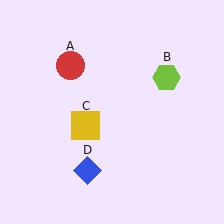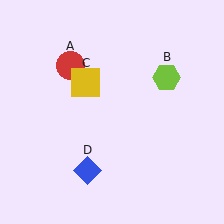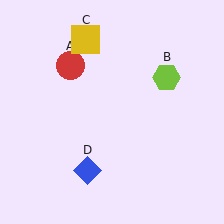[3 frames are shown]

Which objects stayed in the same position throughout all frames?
Red circle (object A) and lime hexagon (object B) and blue diamond (object D) remained stationary.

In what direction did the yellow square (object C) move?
The yellow square (object C) moved up.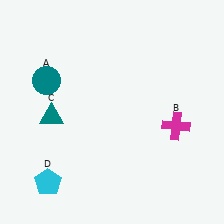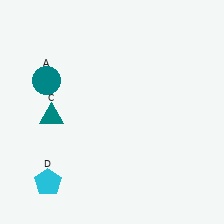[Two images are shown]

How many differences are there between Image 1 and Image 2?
There is 1 difference between the two images.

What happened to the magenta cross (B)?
The magenta cross (B) was removed in Image 2. It was in the bottom-right area of Image 1.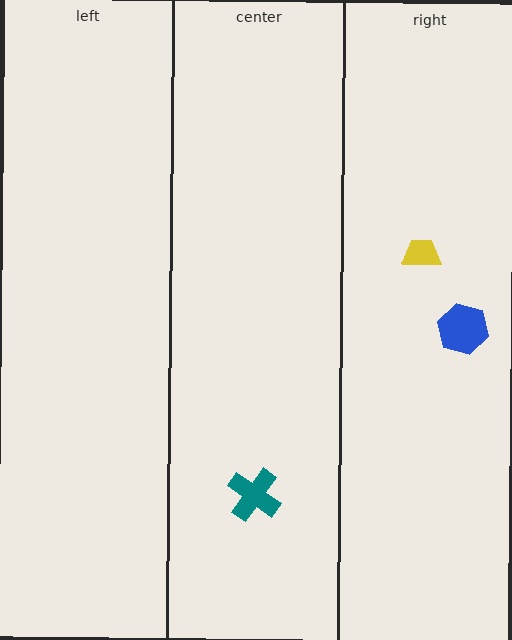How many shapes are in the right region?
2.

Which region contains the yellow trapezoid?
The right region.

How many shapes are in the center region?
1.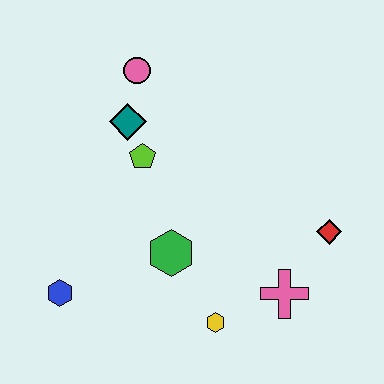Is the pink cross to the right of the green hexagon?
Yes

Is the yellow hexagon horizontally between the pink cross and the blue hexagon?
Yes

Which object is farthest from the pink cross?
The pink circle is farthest from the pink cross.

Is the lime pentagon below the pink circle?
Yes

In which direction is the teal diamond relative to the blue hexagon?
The teal diamond is above the blue hexagon.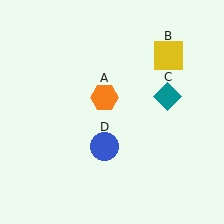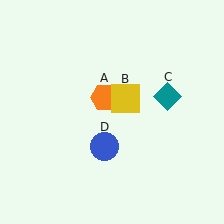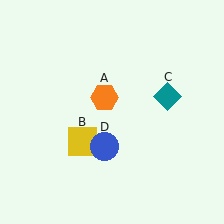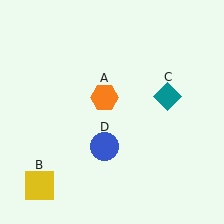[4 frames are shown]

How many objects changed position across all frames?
1 object changed position: yellow square (object B).